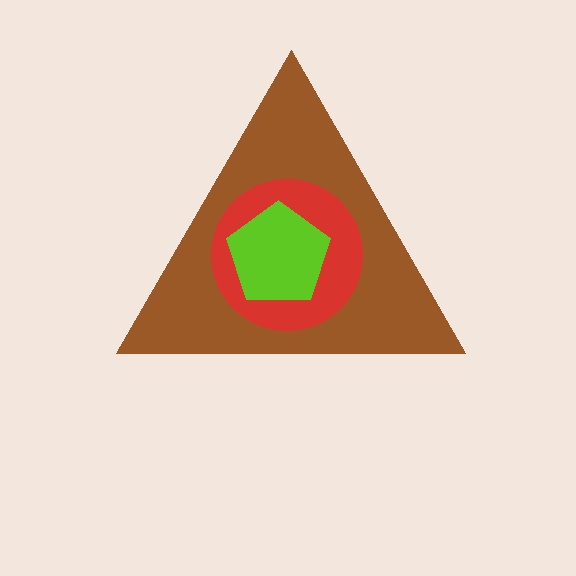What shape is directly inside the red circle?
The lime pentagon.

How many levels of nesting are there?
3.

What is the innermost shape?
The lime pentagon.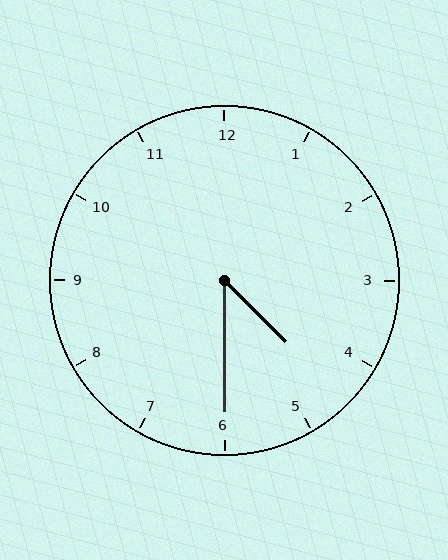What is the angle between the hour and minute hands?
Approximately 45 degrees.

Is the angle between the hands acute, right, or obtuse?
It is acute.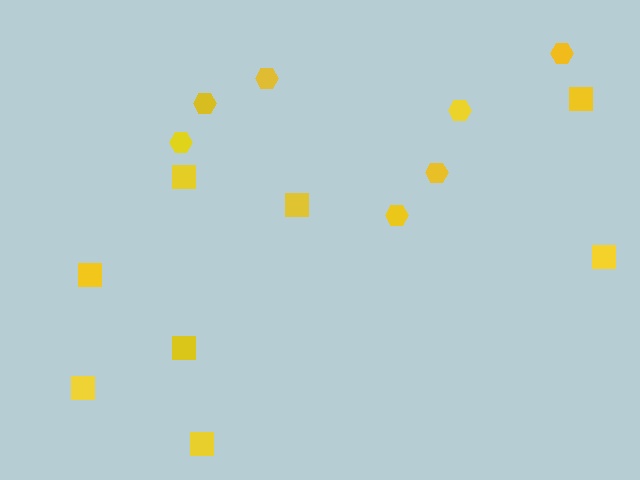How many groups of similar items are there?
There are 2 groups: one group of hexagons (7) and one group of squares (8).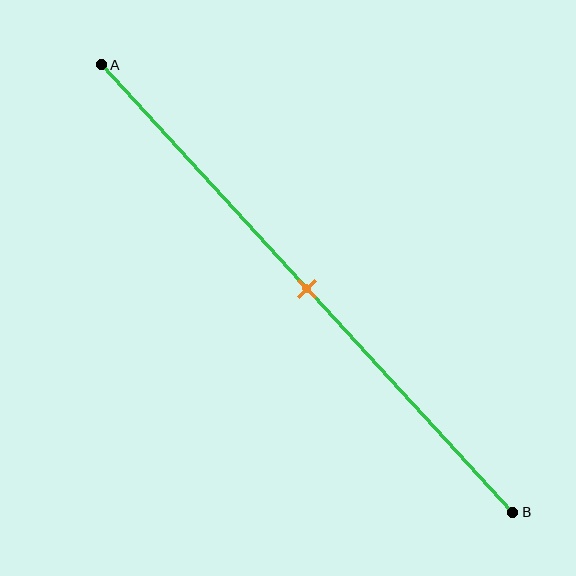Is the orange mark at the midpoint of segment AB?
Yes, the mark is approximately at the midpoint.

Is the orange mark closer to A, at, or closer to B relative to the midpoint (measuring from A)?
The orange mark is approximately at the midpoint of segment AB.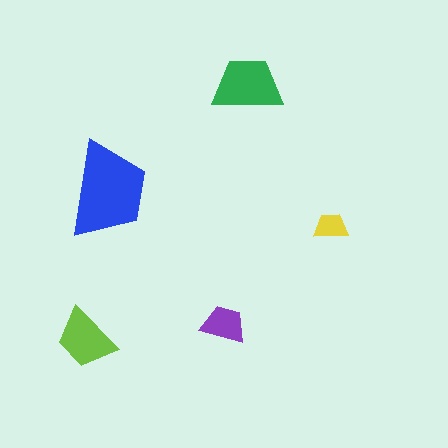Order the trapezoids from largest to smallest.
the blue one, the green one, the lime one, the purple one, the yellow one.